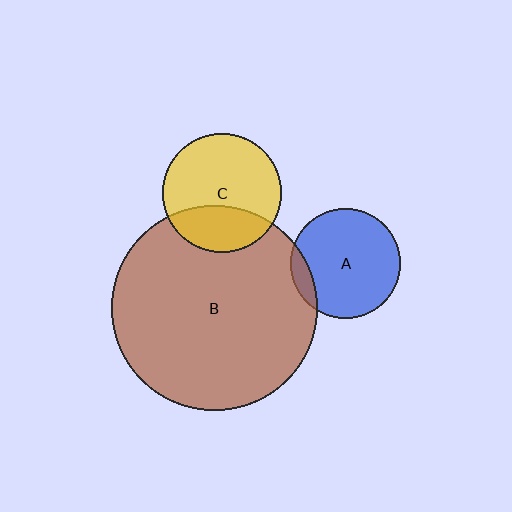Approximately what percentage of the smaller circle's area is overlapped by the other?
Approximately 30%.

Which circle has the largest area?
Circle B (brown).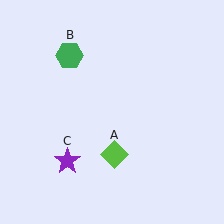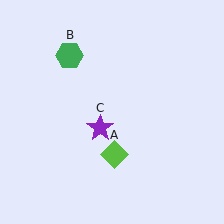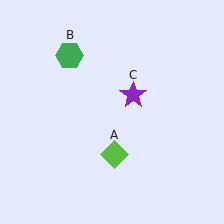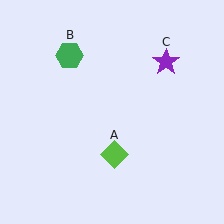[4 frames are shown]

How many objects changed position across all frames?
1 object changed position: purple star (object C).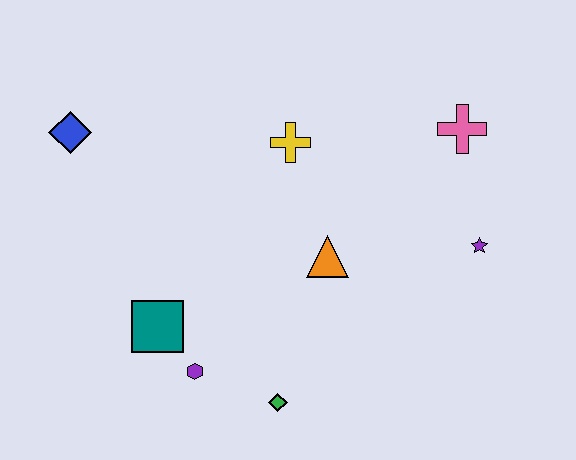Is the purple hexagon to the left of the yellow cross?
Yes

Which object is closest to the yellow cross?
The orange triangle is closest to the yellow cross.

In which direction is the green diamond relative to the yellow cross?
The green diamond is below the yellow cross.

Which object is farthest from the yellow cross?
The green diamond is farthest from the yellow cross.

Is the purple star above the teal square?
Yes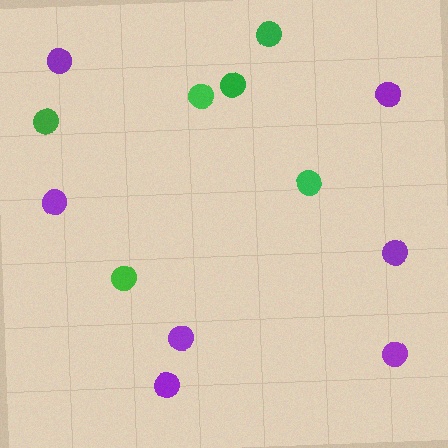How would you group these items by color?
There are 2 groups: one group of green circles (6) and one group of purple circles (7).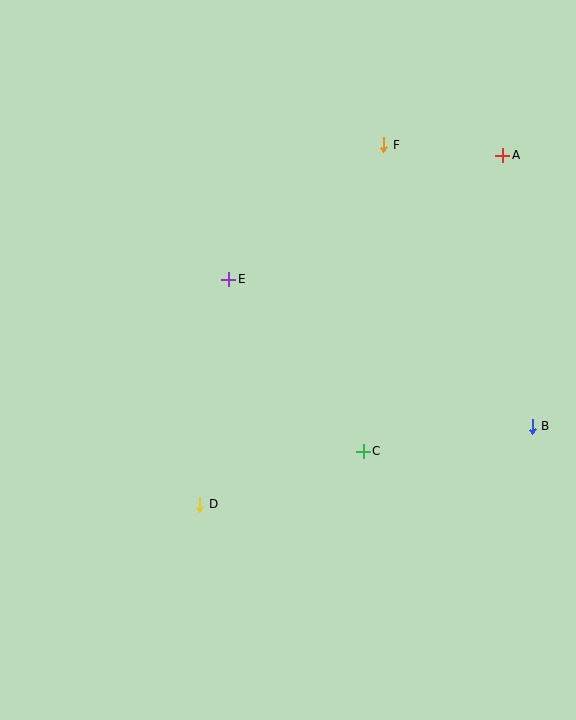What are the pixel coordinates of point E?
Point E is at (229, 279).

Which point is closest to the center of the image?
Point E at (229, 279) is closest to the center.